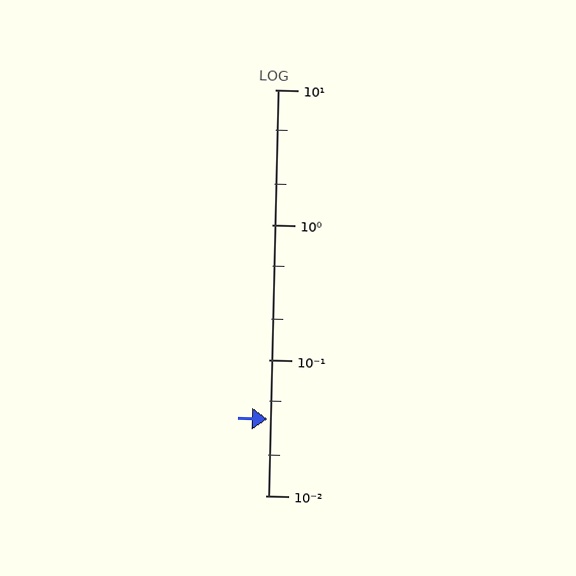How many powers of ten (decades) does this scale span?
The scale spans 3 decades, from 0.01 to 10.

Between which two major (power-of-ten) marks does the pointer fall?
The pointer is between 0.01 and 0.1.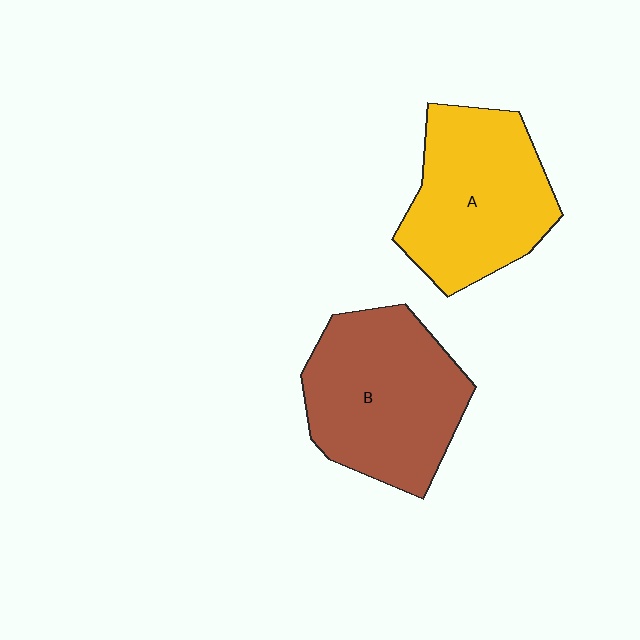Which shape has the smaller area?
Shape A (yellow).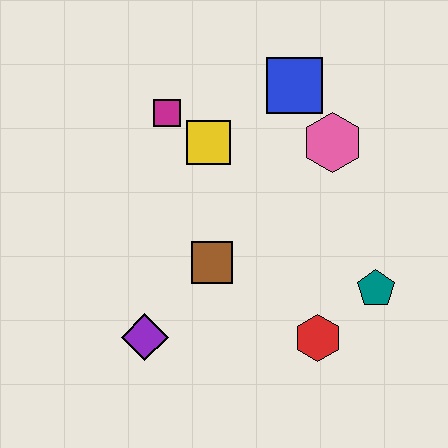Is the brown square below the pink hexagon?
Yes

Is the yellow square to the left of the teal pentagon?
Yes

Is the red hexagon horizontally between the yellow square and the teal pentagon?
Yes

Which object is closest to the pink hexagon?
The blue square is closest to the pink hexagon.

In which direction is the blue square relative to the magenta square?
The blue square is to the right of the magenta square.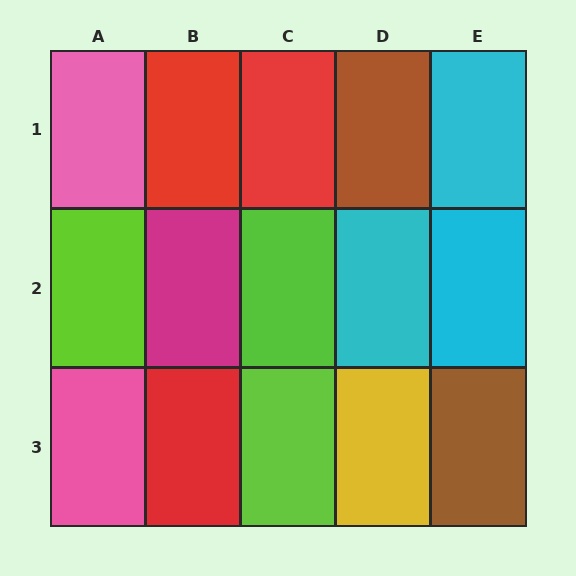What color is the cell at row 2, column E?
Cyan.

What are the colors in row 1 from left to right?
Pink, red, red, brown, cyan.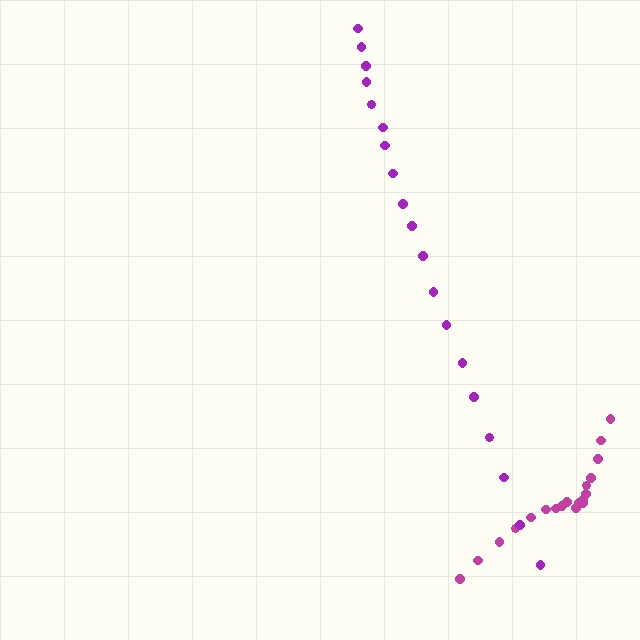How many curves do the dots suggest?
There are 2 distinct paths.